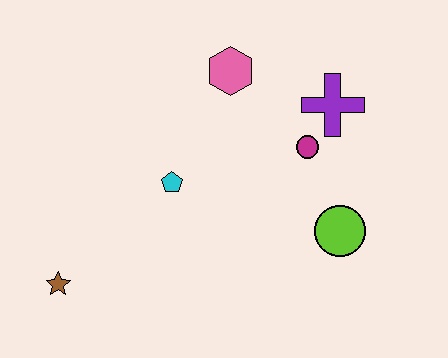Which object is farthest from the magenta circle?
The brown star is farthest from the magenta circle.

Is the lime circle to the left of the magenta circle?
No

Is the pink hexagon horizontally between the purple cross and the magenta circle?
No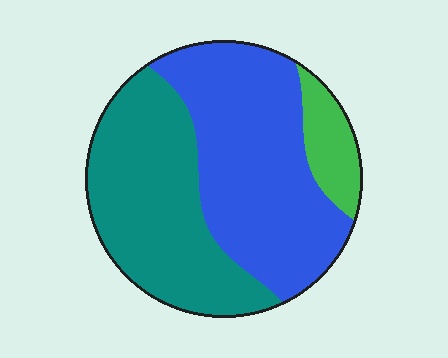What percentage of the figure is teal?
Teal takes up between a quarter and a half of the figure.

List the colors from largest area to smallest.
From largest to smallest: blue, teal, green.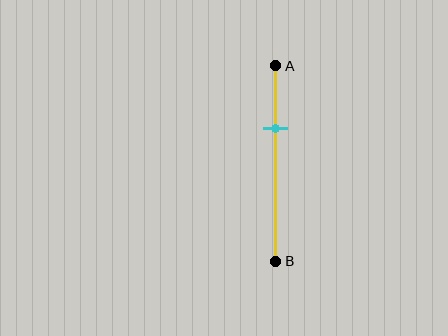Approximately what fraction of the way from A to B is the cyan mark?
The cyan mark is approximately 30% of the way from A to B.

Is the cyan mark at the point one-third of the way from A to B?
Yes, the mark is approximately at the one-third point.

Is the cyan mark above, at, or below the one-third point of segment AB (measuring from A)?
The cyan mark is approximately at the one-third point of segment AB.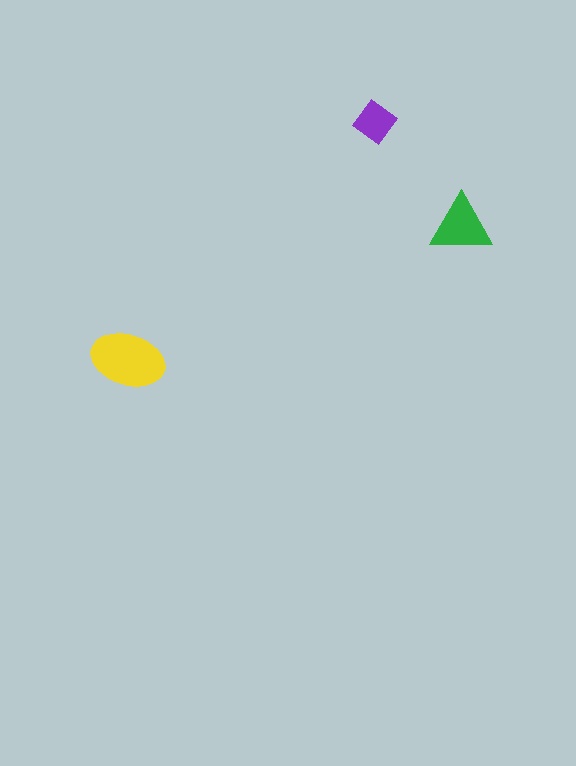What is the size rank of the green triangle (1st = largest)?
2nd.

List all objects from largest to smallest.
The yellow ellipse, the green triangle, the purple diamond.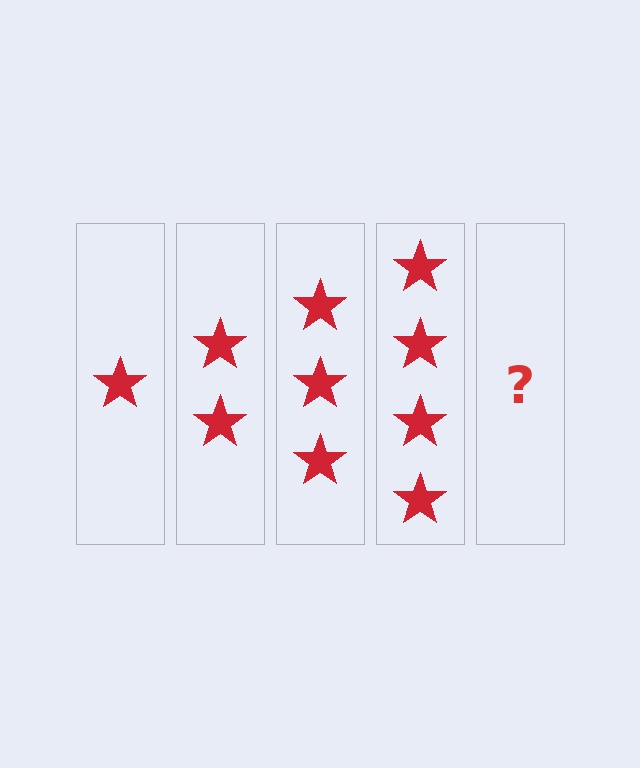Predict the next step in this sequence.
The next step is 5 stars.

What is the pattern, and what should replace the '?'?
The pattern is that each step adds one more star. The '?' should be 5 stars.